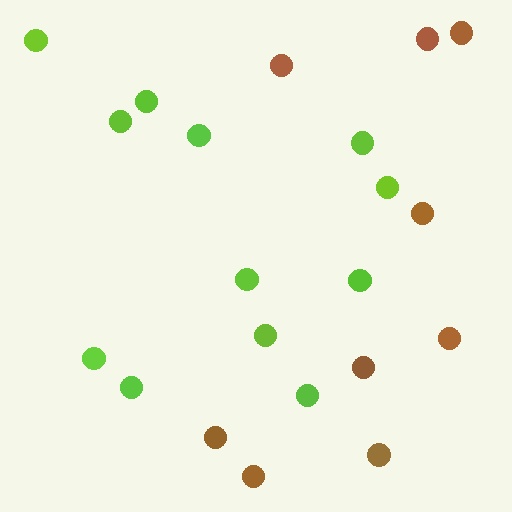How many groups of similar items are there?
There are 2 groups: one group of lime circles (12) and one group of brown circles (9).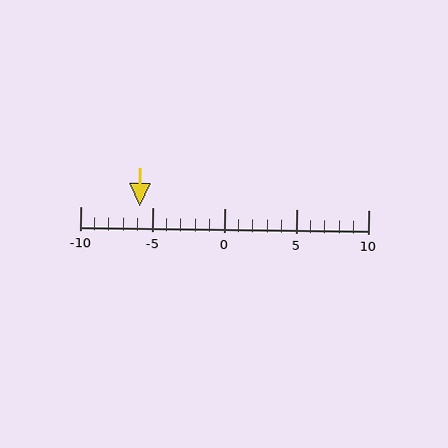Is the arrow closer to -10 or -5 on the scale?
The arrow is closer to -5.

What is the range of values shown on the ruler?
The ruler shows values from -10 to 10.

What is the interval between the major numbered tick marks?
The major tick marks are spaced 5 units apart.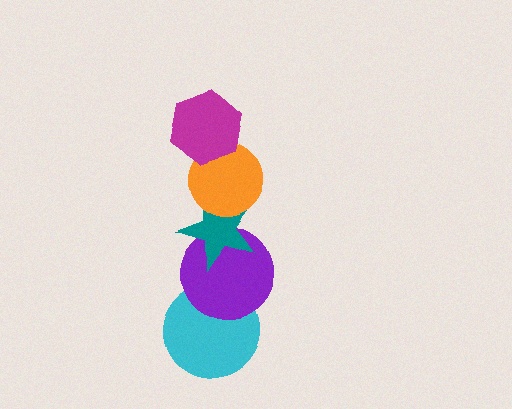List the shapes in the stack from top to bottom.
From top to bottom: the magenta hexagon, the orange circle, the teal star, the purple circle, the cyan circle.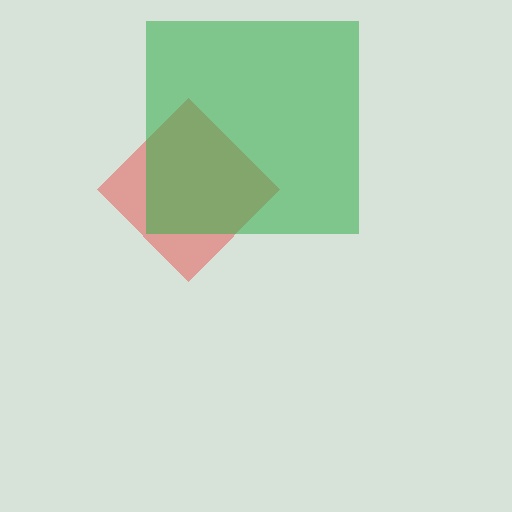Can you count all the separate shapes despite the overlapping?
Yes, there are 2 separate shapes.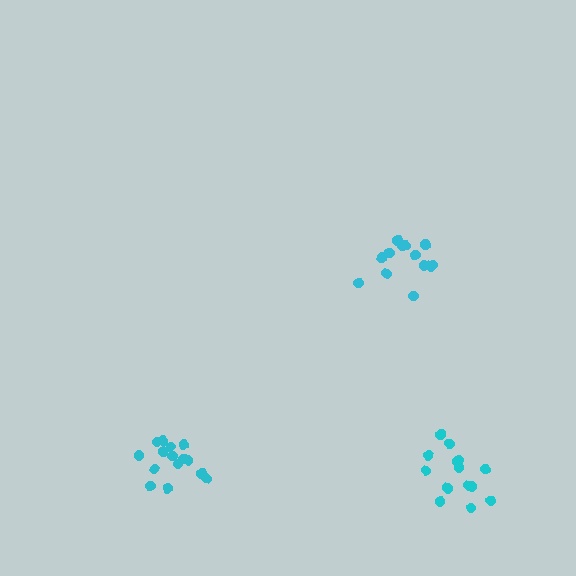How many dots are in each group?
Group 1: 14 dots, Group 2: 14 dots, Group 3: 15 dots (43 total).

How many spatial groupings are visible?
There are 3 spatial groupings.